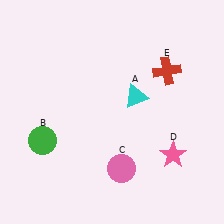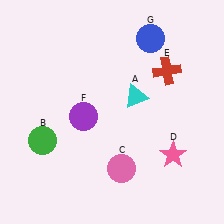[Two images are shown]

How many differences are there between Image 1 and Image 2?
There are 2 differences between the two images.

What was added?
A purple circle (F), a blue circle (G) were added in Image 2.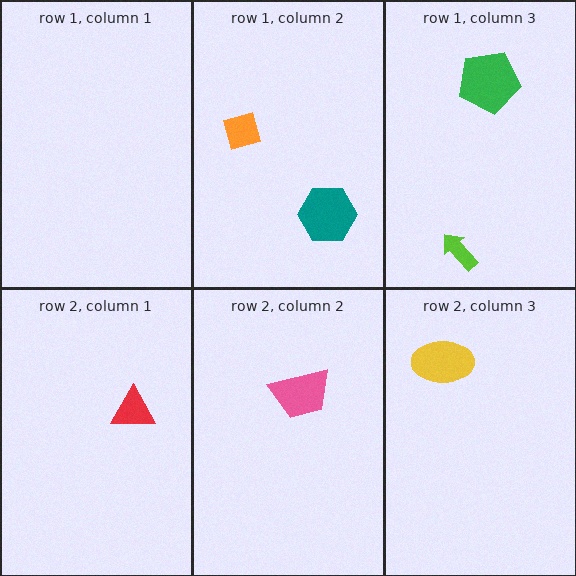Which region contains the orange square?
The row 1, column 2 region.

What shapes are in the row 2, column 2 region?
The pink trapezoid.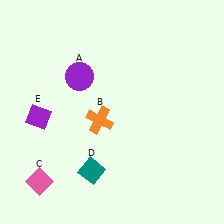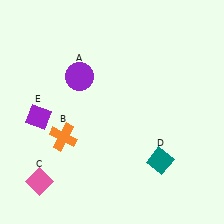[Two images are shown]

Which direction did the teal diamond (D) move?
The teal diamond (D) moved right.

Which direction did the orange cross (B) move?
The orange cross (B) moved left.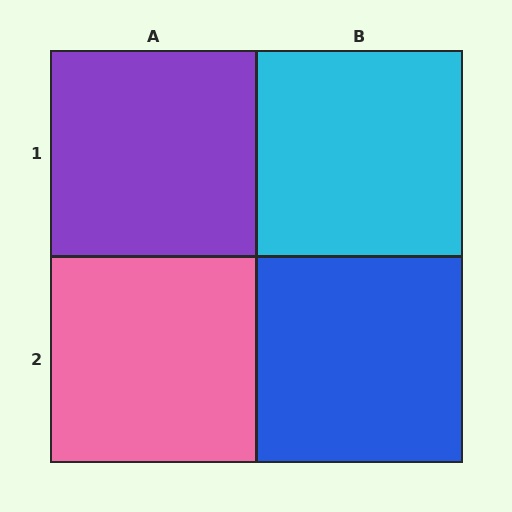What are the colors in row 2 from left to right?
Pink, blue.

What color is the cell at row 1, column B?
Cyan.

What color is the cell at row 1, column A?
Purple.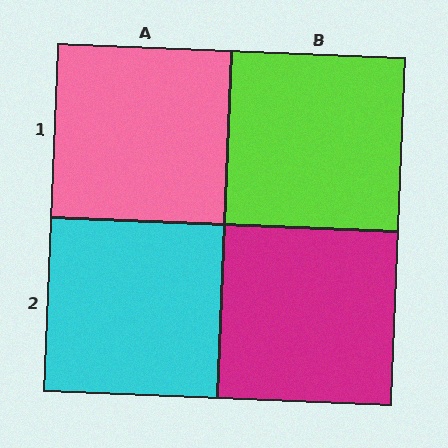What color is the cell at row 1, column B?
Lime.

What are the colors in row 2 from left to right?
Cyan, magenta.